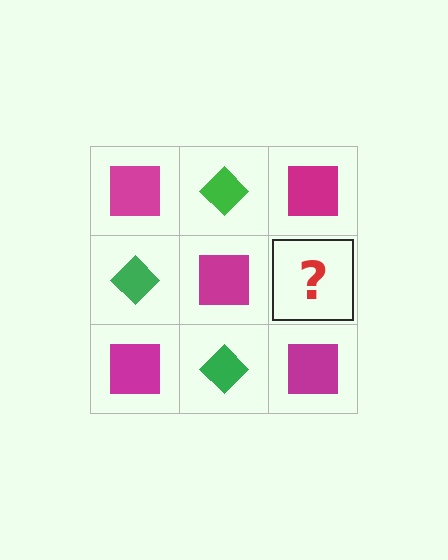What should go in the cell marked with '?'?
The missing cell should contain a green diamond.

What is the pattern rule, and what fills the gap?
The rule is that it alternates magenta square and green diamond in a checkerboard pattern. The gap should be filled with a green diamond.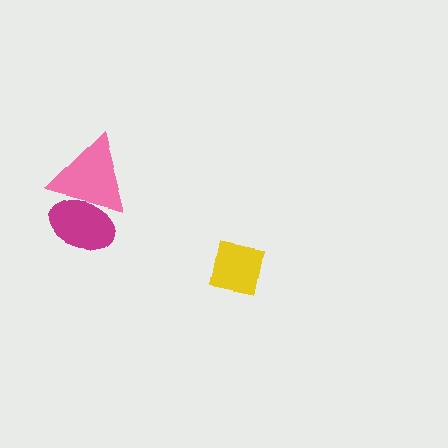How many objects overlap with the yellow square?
0 objects overlap with the yellow square.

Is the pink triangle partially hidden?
No, no other shape covers it.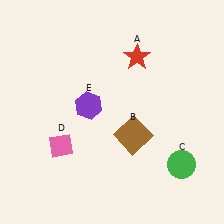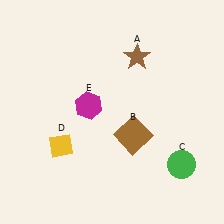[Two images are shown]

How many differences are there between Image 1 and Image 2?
There are 3 differences between the two images.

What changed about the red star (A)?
In Image 1, A is red. In Image 2, it changed to brown.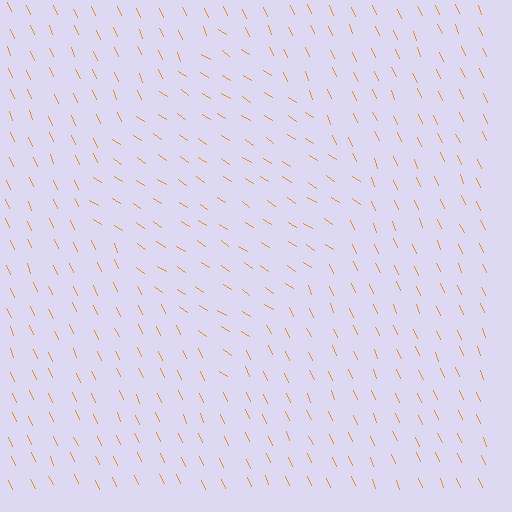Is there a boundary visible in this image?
Yes, there is a texture boundary formed by a change in line orientation.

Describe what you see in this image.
The image is filled with small orange line segments. A diamond region in the image has lines oriented differently from the surrounding lines, creating a visible texture boundary.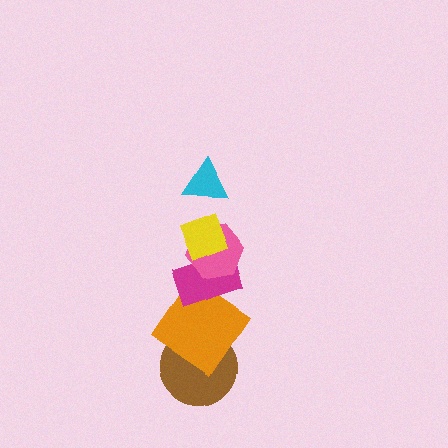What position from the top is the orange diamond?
The orange diamond is 5th from the top.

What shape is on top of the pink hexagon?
The yellow diamond is on top of the pink hexagon.